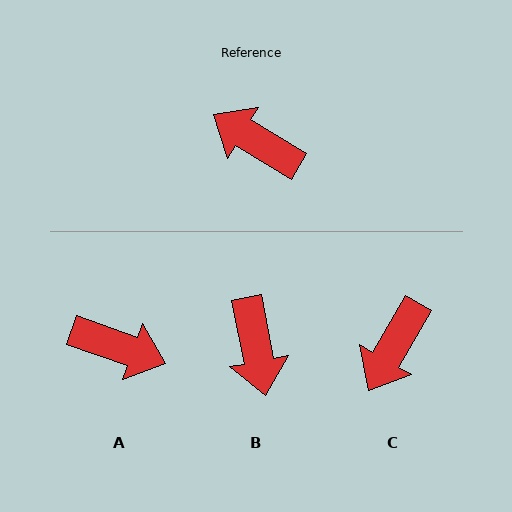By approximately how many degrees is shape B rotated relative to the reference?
Approximately 132 degrees counter-clockwise.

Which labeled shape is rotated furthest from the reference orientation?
A, about 168 degrees away.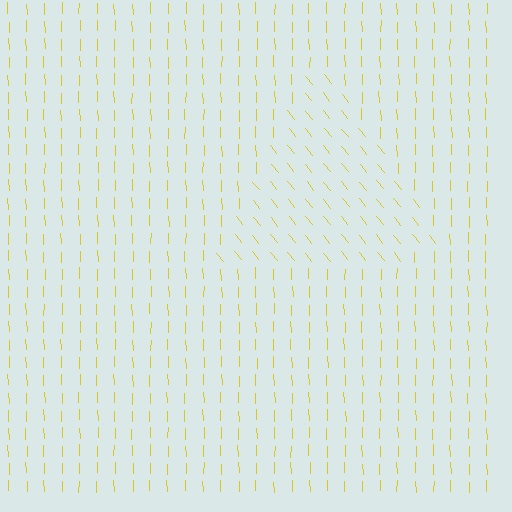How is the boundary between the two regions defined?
The boundary is defined purely by a change in line orientation (approximately 37 degrees difference). All lines are the same color and thickness.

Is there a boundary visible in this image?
Yes, there is a texture boundary formed by a change in line orientation.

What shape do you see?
I see a triangle.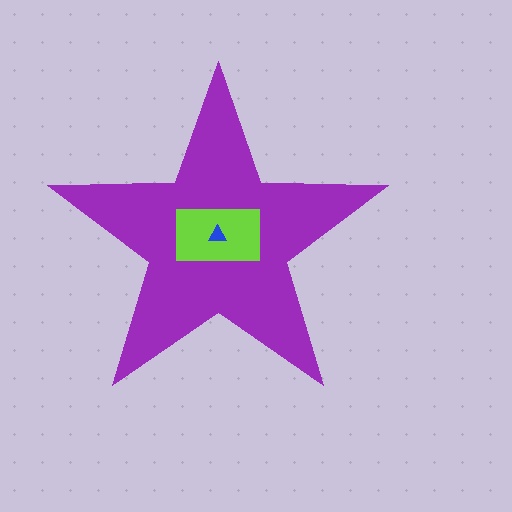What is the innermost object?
The blue triangle.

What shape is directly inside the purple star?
The lime rectangle.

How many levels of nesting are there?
3.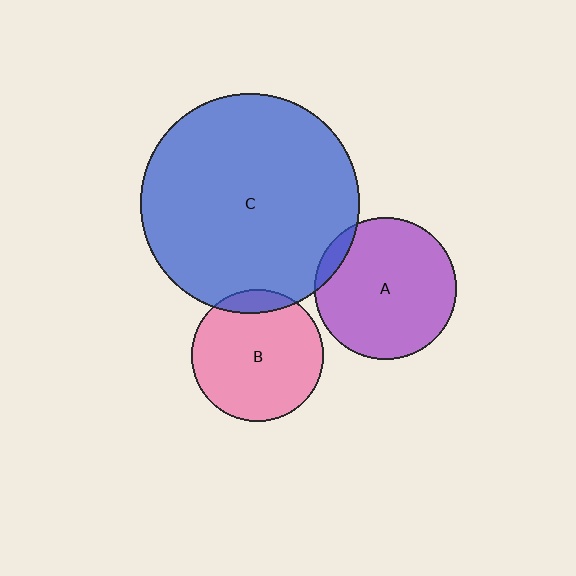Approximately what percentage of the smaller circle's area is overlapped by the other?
Approximately 10%.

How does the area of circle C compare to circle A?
Approximately 2.4 times.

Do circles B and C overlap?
Yes.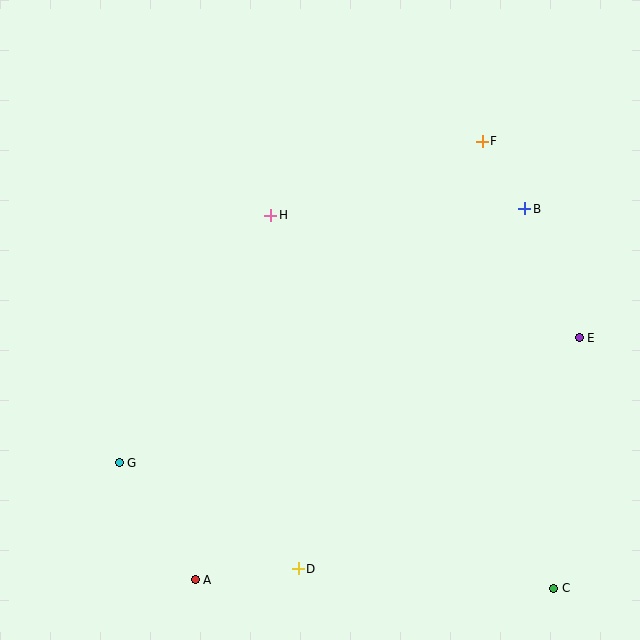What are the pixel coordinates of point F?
Point F is at (482, 141).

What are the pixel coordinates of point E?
Point E is at (579, 338).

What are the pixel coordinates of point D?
Point D is at (298, 569).